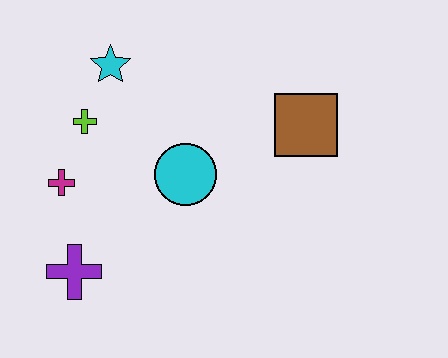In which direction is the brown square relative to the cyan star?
The brown square is to the right of the cyan star.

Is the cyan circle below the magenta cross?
No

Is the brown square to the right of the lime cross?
Yes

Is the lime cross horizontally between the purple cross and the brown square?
Yes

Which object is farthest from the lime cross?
The brown square is farthest from the lime cross.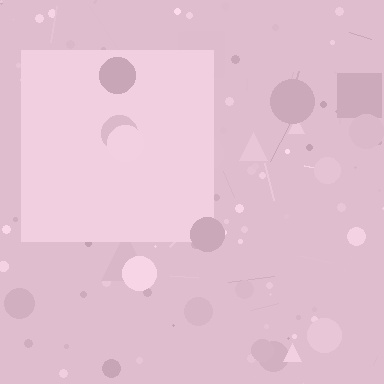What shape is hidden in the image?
A square is hidden in the image.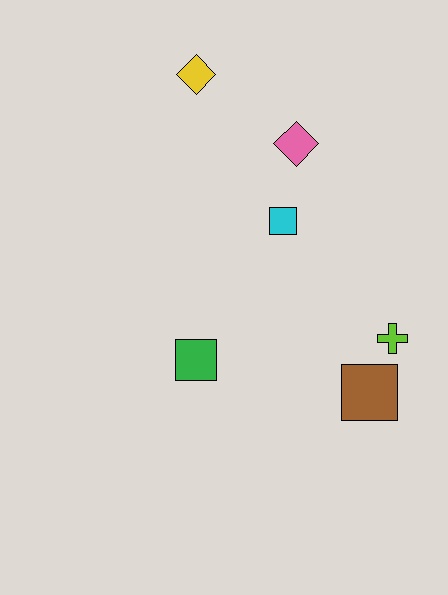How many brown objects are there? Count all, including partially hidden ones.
There is 1 brown object.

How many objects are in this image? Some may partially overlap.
There are 6 objects.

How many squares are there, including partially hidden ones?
There are 3 squares.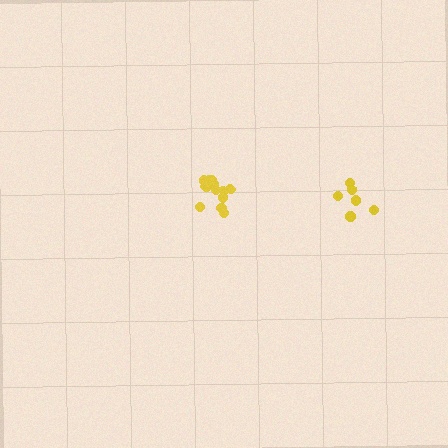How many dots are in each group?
Group 1: 12 dots, Group 2: 6 dots (18 total).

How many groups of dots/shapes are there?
There are 2 groups.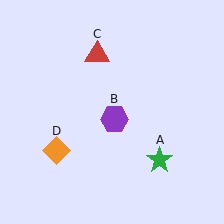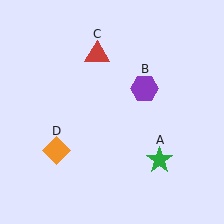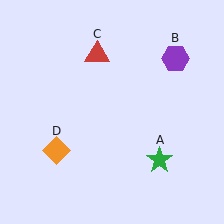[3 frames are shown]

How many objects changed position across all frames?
1 object changed position: purple hexagon (object B).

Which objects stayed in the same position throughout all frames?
Green star (object A) and red triangle (object C) and orange diamond (object D) remained stationary.